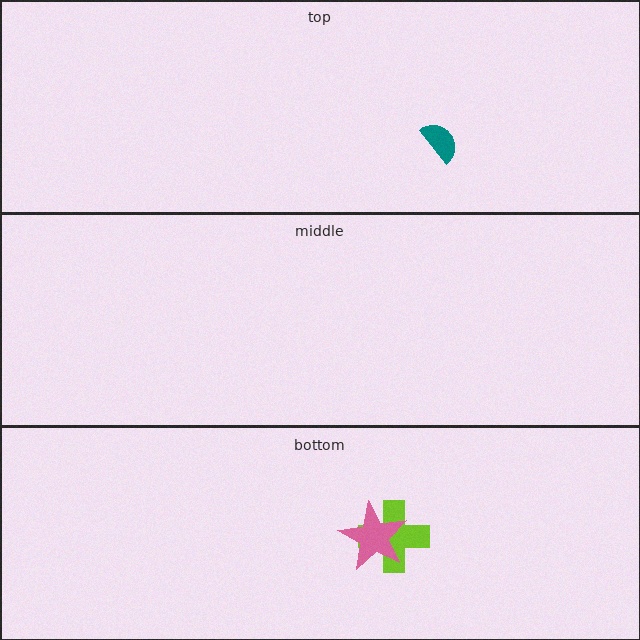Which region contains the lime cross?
The bottom region.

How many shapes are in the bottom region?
2.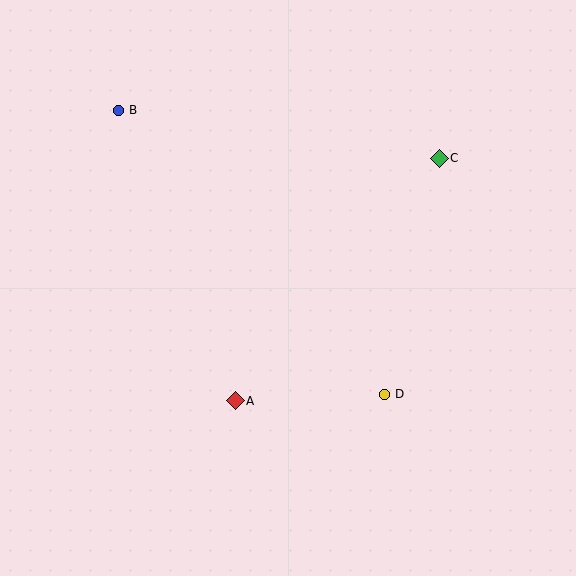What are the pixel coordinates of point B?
Point B is at (118, 110).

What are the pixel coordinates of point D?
Point D is at (384, 394).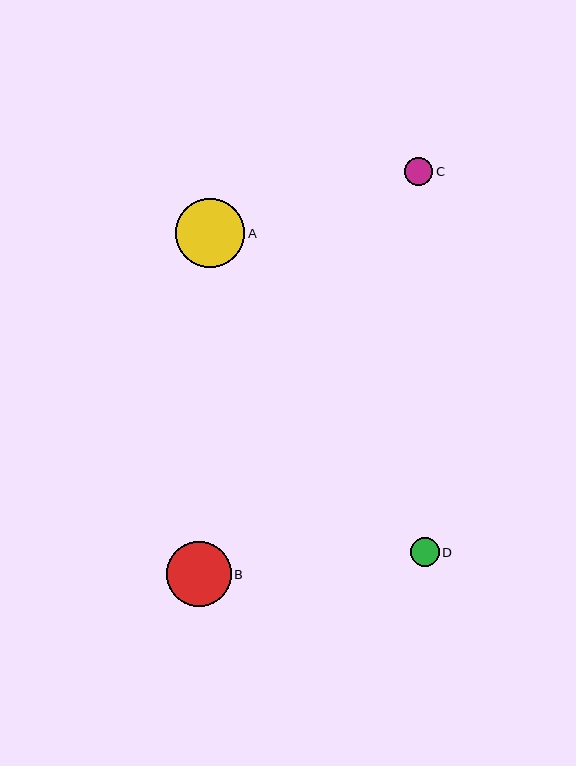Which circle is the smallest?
Circle C is the smallest with a size of approximately 28 pixels.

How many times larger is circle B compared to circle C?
Circle B is approximately 2.3 times the size of circle C.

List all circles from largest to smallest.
From largest to smallest: A, B, D, C.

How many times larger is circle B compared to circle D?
Circle B is approximately 2.2 times the size of circle D.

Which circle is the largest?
Circle A is the largest with a size of approximately 69 pixels.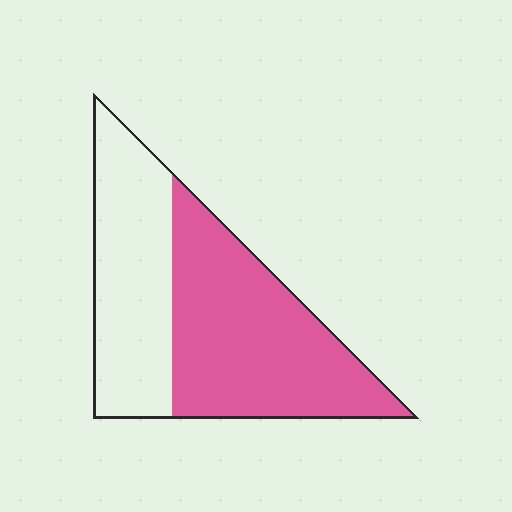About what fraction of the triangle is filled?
About three fifths (3/5).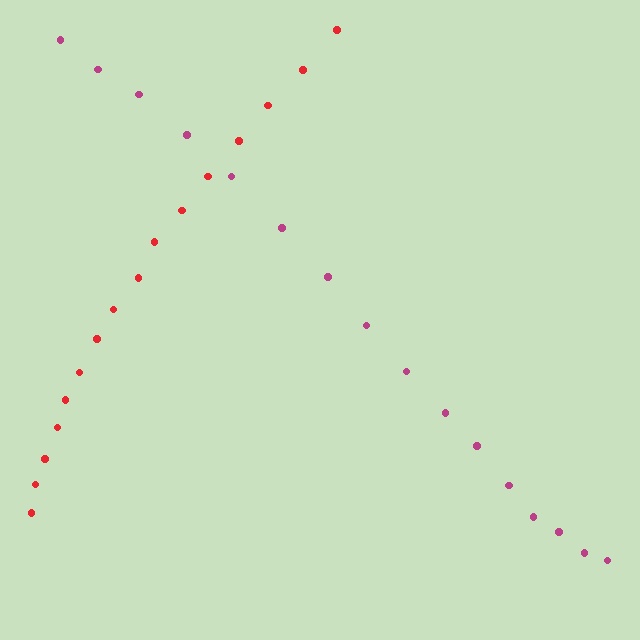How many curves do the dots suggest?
There are 2 distinct paths.